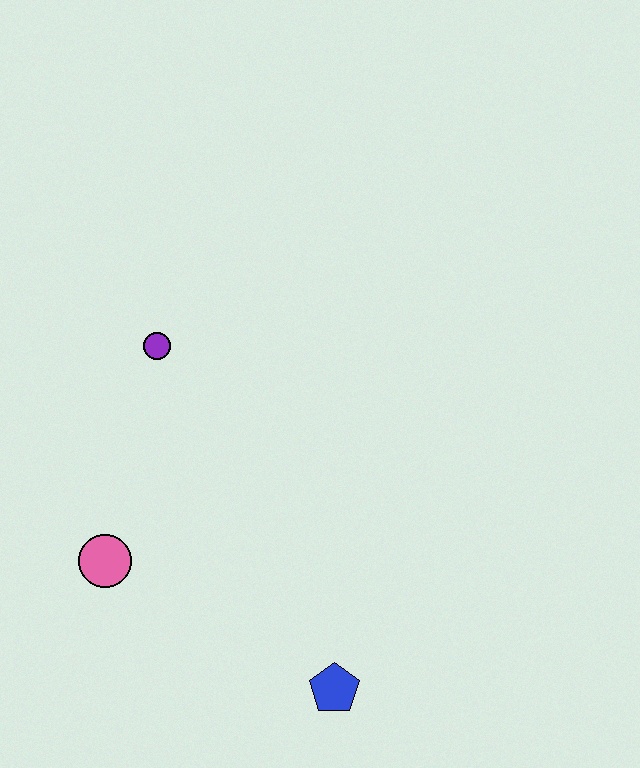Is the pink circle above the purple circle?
No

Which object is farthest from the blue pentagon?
The purple circle is farthest from the blue pentagon.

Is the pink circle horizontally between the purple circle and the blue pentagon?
No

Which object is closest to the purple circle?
The pink circle is closest to the purple circle.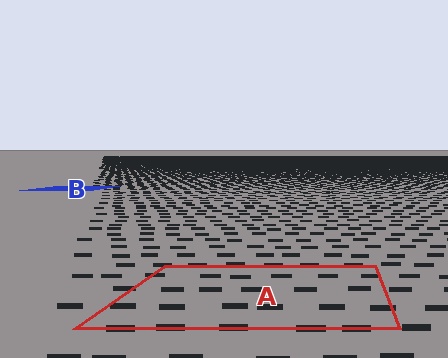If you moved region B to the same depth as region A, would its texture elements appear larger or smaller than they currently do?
They would appear larger. At a closer depth, the same texture elements are projected at a bigger on-screen size.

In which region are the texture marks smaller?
The texture marks are smaller in region B, because it is farther away.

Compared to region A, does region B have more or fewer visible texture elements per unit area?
Region B has more texture elements per unit area — they are packed more densely because it is farther away.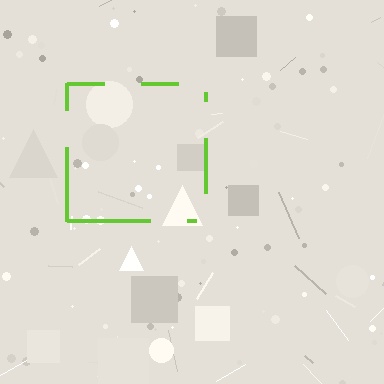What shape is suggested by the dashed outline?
The dashed outline suggests a square.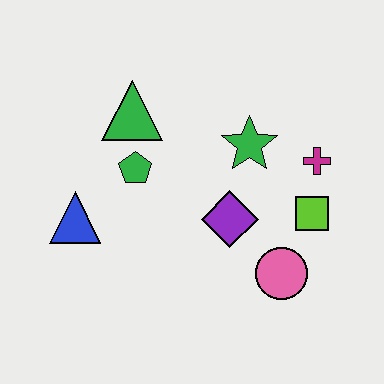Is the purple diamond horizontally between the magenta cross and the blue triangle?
Yes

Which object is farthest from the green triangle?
The pink circle is farthest from the green triangle.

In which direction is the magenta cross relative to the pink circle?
The magenta cross is above the pink circle.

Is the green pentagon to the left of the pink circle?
Yes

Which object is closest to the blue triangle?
The green pentagon is closest to the blue triangle.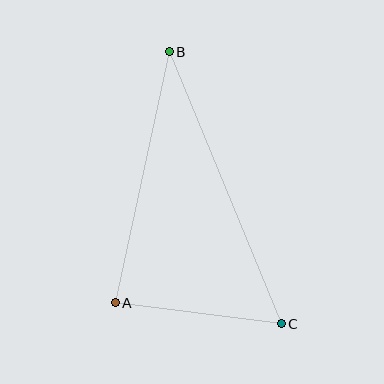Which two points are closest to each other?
Points A and C are closest to each other.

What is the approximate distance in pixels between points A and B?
The distance between A and B is approximately 257 pixels.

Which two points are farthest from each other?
Points B and C are farthest from each other.